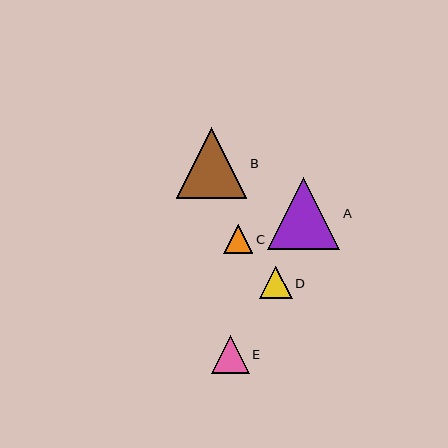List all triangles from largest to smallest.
From largest to smallest: A, B, E, D, C.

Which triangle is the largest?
Triangle A is the largest with a size of approximately 72 pixels.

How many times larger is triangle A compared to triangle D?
Triangle A is approximately 2.2 times the size of triangle D.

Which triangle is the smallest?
Triangle C is the smallest with a size of approximately 29 pixels.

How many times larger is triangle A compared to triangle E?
Triangle A is approximately 1.9 times the size of triangle E.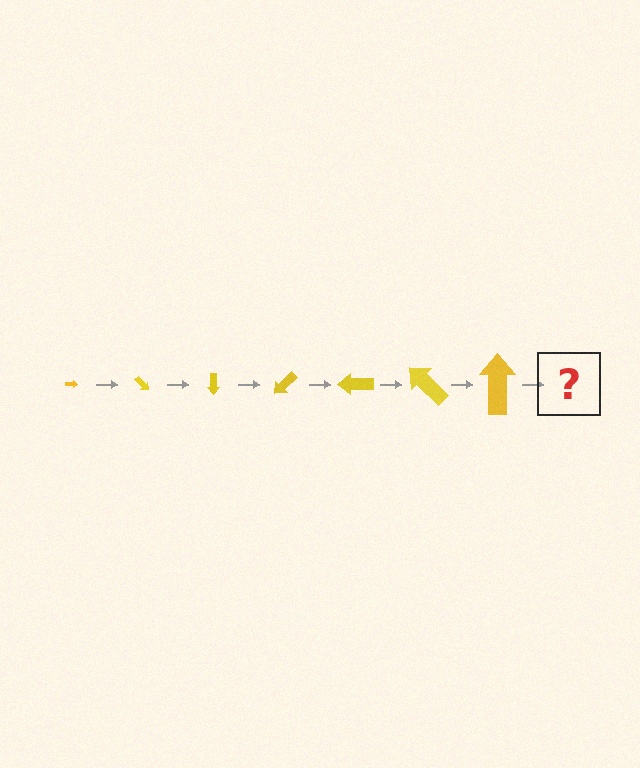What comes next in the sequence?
The next element should be an arrow, larger than the previous one and rotated 315 degrees from the start.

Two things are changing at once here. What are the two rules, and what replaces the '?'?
The two rules are that the arrow grows larger each step and it rotates 45 degrees each step. The '?' should be an arrow, larger than the previous one and rotated 315 degrees from the start.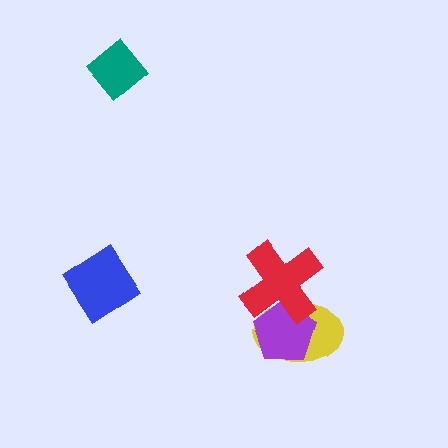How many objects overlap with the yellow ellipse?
2 objects overlap with the yellow ellipse.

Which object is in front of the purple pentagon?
The red cross is in front of the purple pentagon.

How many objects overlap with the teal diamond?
0 objects overlap with the teal diamond.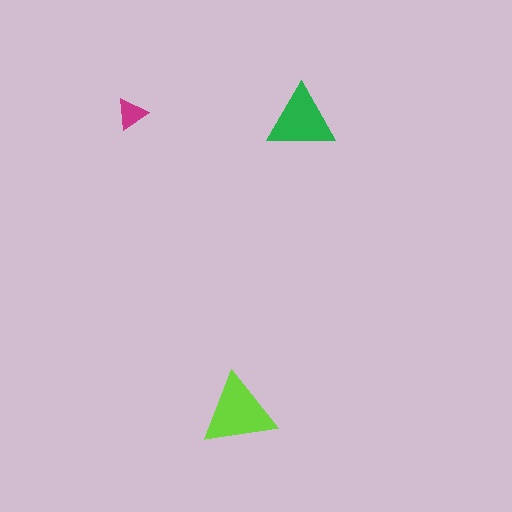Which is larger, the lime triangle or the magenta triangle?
The lime one.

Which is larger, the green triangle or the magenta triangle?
The green one.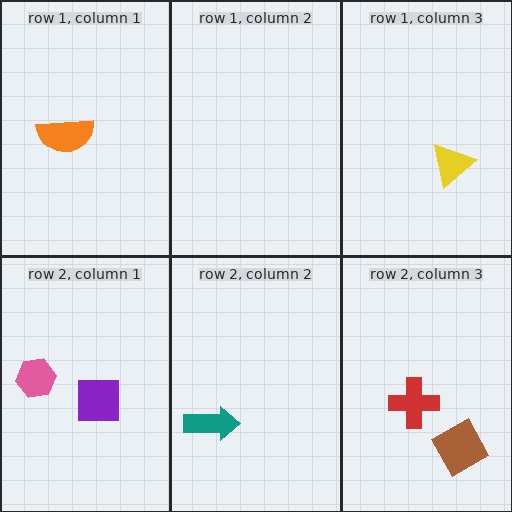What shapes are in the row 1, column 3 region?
The yellow triangle.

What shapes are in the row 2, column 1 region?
The purple square, the pink hexagon.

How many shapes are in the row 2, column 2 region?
1.